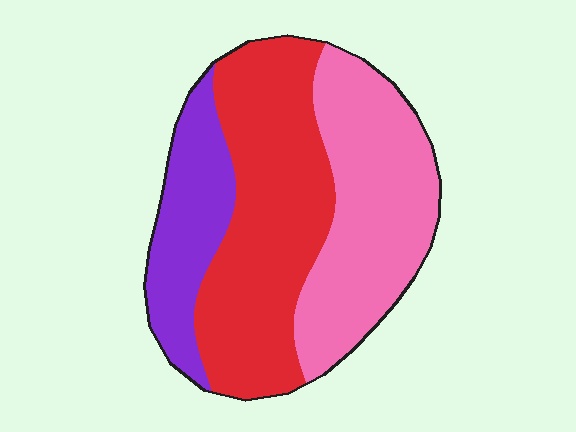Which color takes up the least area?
Purple, at roughly 20%.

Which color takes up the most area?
Red, at roughly 45%.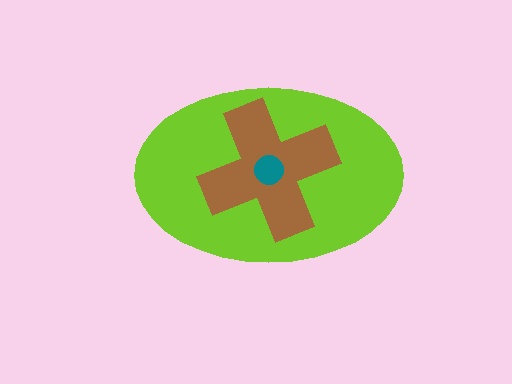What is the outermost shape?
The lime ellipse.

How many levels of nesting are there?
3.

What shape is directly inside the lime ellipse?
The brown cross.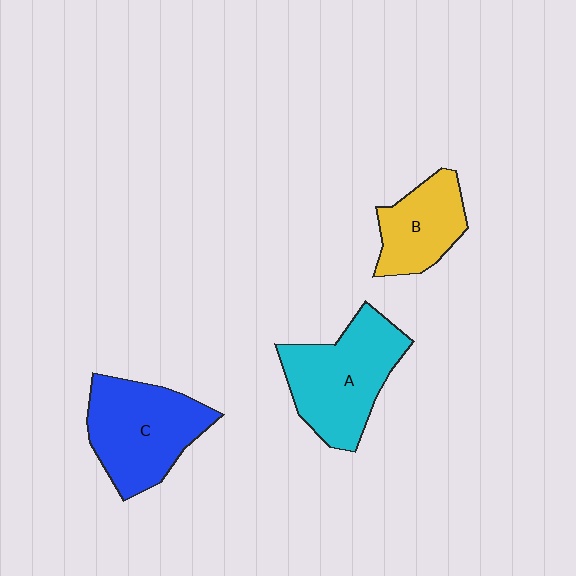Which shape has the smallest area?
Shape B (yellow).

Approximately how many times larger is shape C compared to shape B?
Approximately 1.5 times.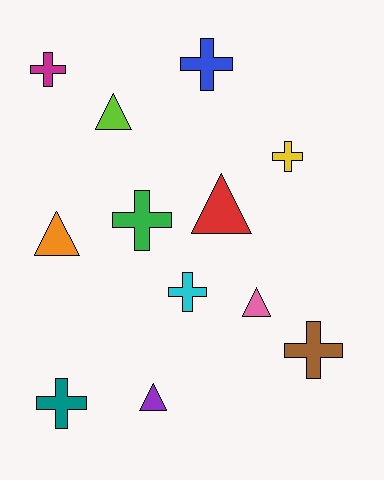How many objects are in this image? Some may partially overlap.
There are 12 objects.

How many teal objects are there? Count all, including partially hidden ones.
There is 1 teal object.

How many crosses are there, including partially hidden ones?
There are 7 crosses.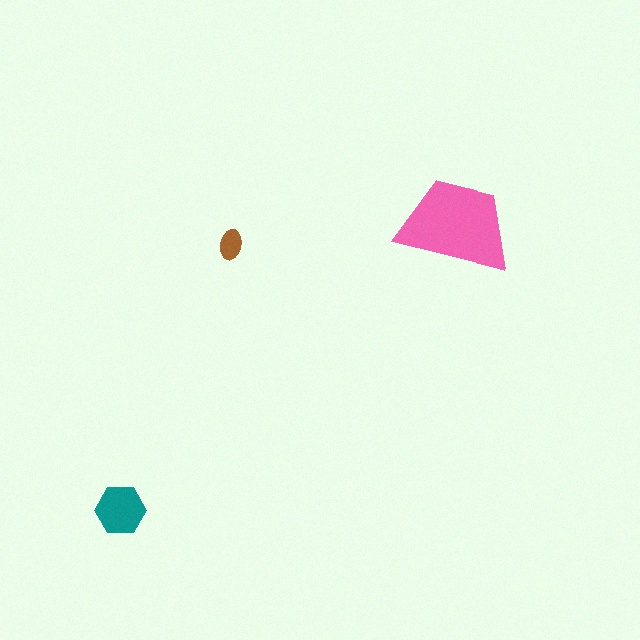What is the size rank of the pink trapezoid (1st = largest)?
1st.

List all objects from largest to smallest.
The pink trapezoid, the teal hexagon, the brown ellipse.